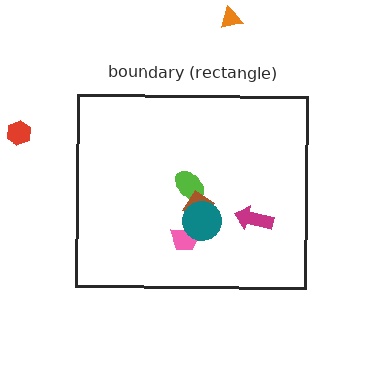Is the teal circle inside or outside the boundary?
Inside.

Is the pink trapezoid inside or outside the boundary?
Inside.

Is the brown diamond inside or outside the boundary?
Inside.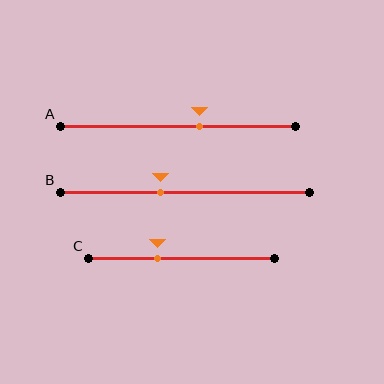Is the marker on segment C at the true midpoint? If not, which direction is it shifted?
No, the marker on segment C is shifted to the left by about 13% of the segment length.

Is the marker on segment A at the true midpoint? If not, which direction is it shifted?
No, the marker on segment A is shifted to the right by about 9% of the segment length.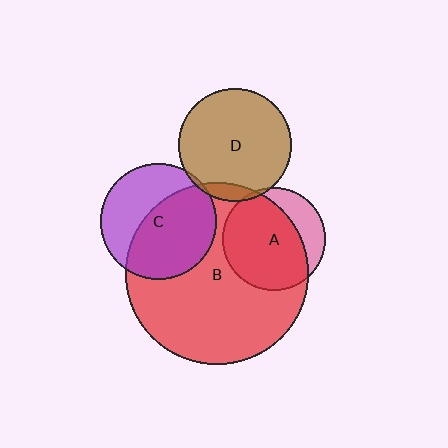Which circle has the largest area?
Circle B (red).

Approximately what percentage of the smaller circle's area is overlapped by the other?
Approximately 10%.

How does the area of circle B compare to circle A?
Approximately 3.1 times.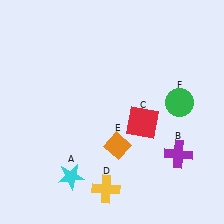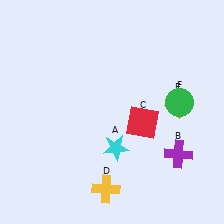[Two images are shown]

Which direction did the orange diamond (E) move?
The orange diamond (E) moved right.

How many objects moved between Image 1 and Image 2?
2 objects moved between the two images.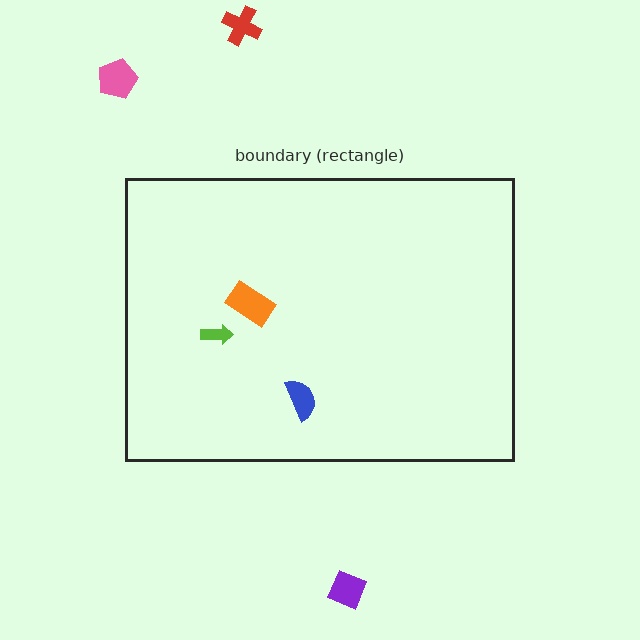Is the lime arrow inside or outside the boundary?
Inside.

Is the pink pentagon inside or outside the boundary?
Outside.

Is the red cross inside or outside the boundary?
Outside.